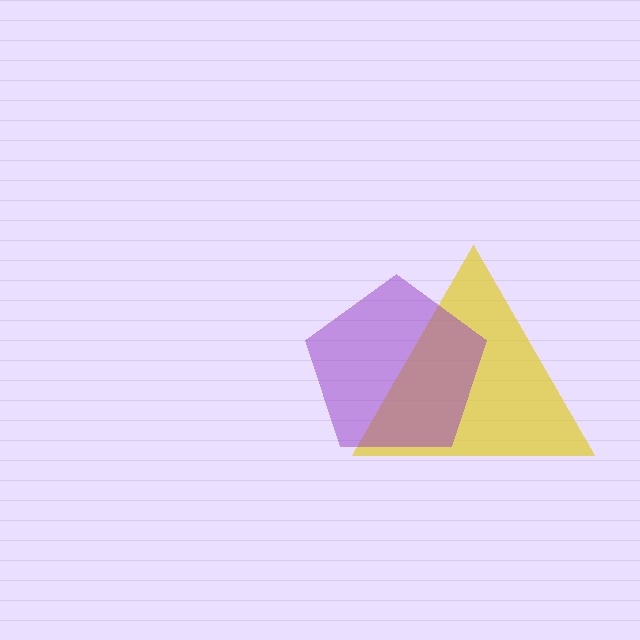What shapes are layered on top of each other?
The layered shapes are: a yellow triangle, a purple pentagon.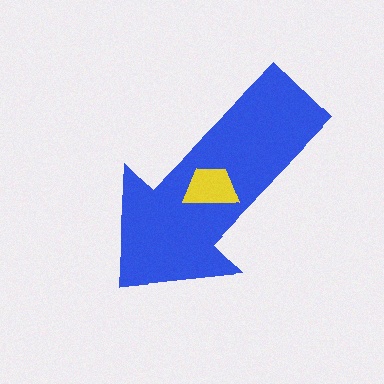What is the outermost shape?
The blue arrow.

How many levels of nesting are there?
2.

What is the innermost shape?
The yellow trapezoid.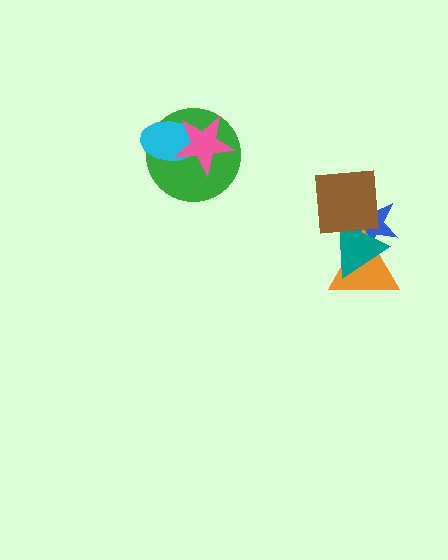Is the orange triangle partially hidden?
Yes, it is partially covered by another shape.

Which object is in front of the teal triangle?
The brown square is in front of the teal triangle.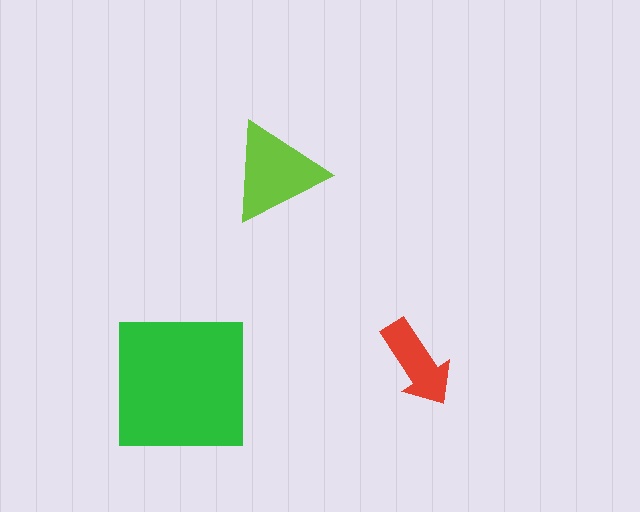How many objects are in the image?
There are 3 objects in the image.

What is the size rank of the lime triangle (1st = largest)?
2nd.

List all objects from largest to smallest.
The green square, the lime triangle, the red arrow.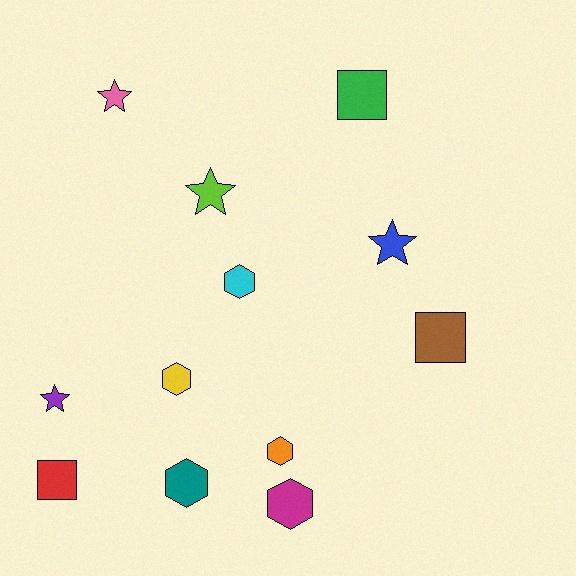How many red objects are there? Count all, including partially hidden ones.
There is 1 red object.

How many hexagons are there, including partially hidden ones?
There are 5 hexagons.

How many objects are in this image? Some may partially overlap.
There are 12 objects.